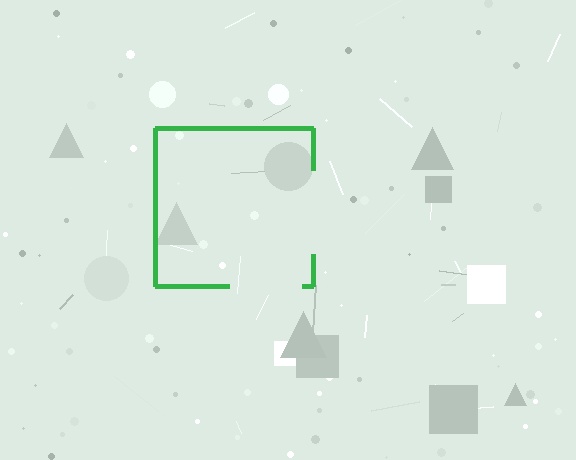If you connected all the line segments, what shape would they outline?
They would outline a square.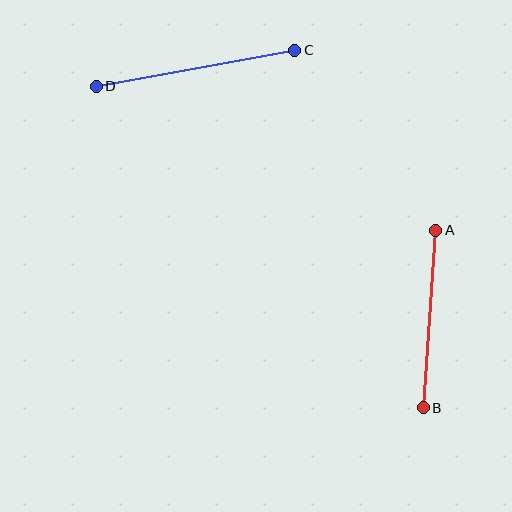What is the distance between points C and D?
The distance is approximately 202 pixels.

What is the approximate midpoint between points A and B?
The midpoint is at approximately (429, 319) pixels.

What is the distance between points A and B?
The distance is approximately 178 pixels.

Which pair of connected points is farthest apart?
Points C and D are farthest apart.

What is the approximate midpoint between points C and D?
The midpoint is at approximately (196, 68) pixels.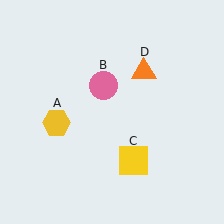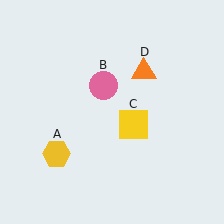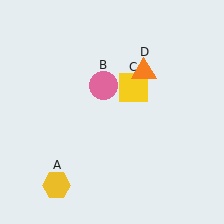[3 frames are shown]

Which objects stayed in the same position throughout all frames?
Pink circle (object B) and orange triangle (object D) remained stationary.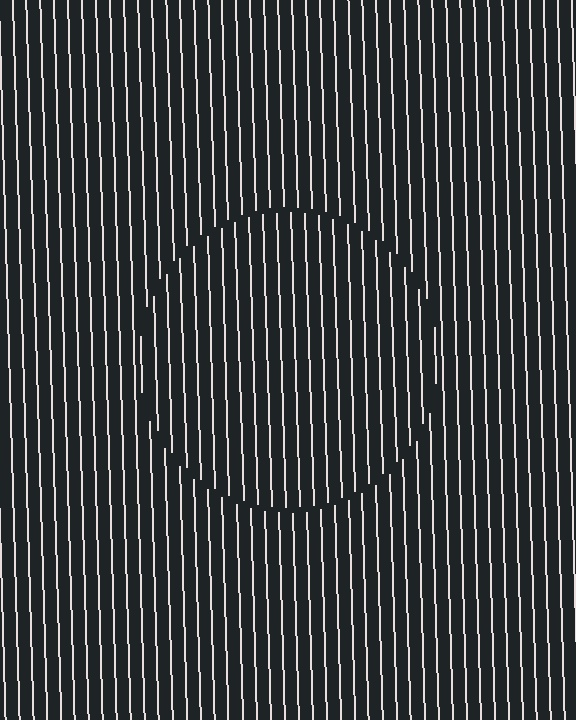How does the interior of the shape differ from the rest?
The interior of the shape contains the same grating, shifted by half a period — the contour is defined by the phase discontinuity where line-ends from the inner and outer gratings abut.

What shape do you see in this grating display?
An illusory circle. The interior of the shape contains the same grating, shifted by half a period — the contour is defined by the phase discontinuity where line-ends from the inner and outer gratings abut.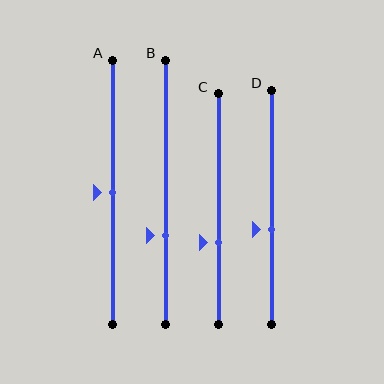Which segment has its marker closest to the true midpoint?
Segment A has its marker closest to the true midpoint.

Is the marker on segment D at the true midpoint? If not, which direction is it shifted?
No, the marker on segment D is shifted downward by about 9% of the segment length.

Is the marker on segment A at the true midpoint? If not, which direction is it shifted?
Yes, the marker on segment A is at the true midpoint.